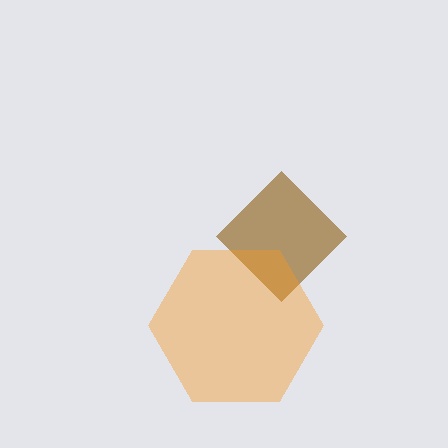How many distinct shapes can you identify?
There are 2 distinct shapes: a brown diamond, an orange hexagon.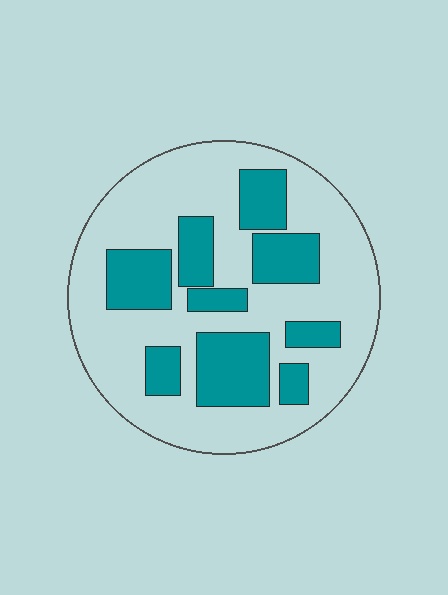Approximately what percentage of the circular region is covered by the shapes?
Approximately 30%.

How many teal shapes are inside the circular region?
9.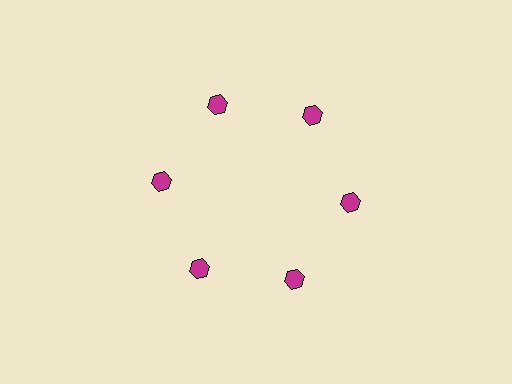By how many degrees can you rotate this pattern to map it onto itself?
The pattern maps onto itself every 60 degrees of rotation.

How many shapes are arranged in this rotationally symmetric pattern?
There are 6 shapes, arranged in 6 groups of 1.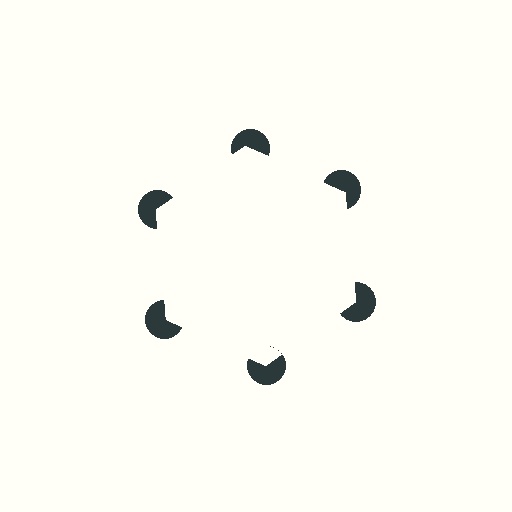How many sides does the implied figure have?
6 sides.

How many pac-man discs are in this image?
There are 6 — one at each vertex of the illusory hexagon.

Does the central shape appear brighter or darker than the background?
It typically appears slightly brighter than the background, even though no actual brightness change is drawn.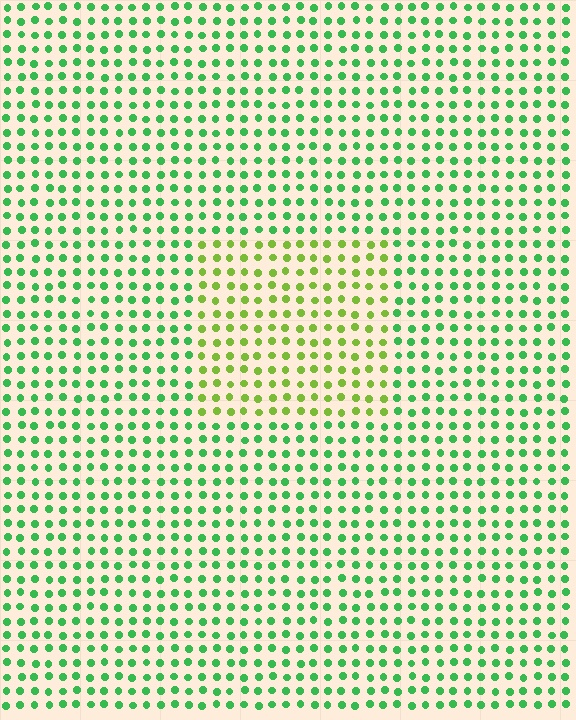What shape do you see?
I see a rectangle.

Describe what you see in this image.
The image is filled with small green elements in a uniform arrangement. A rectangle-shaped region is visible where the elements are tinted to a slightly different hue, forming a subtle color boundary.